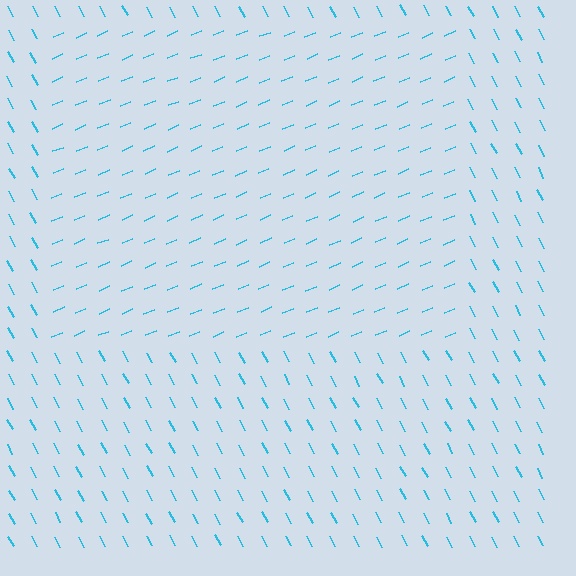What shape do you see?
I see a rectangle.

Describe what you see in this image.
The image is filled with small cyan line segments. A rectangle region in the image has lines oriented differently from the surrounding lines, creating a visible texture boundary.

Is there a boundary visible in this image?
Yes, there is a texture boundary formed by a change in line orientation.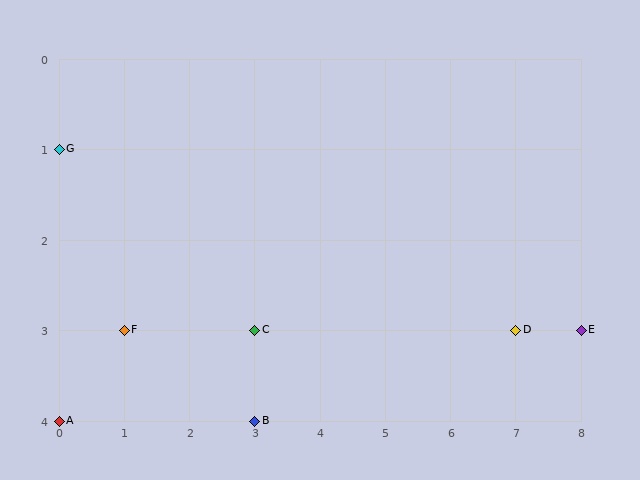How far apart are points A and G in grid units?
Points A and G are 3 rows apart.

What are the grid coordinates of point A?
Point A is at grid coordinates (0, 4).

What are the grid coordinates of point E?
Point E is at grid coordinates (8, 3).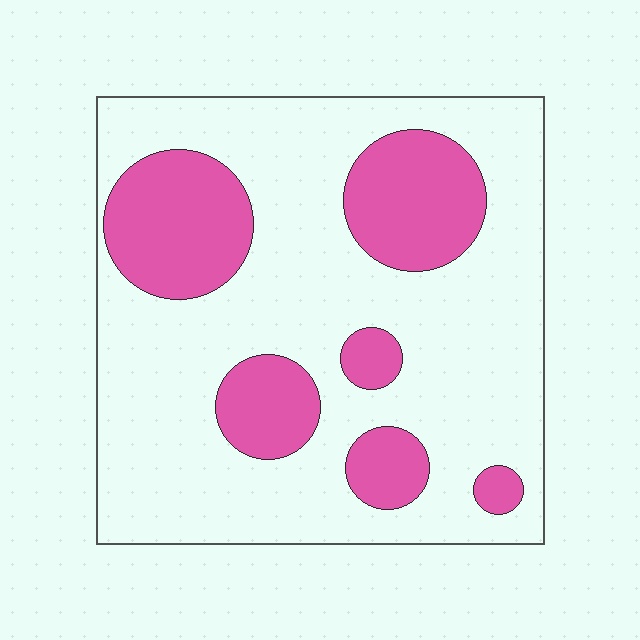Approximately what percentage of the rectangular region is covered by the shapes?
Approximately 25%.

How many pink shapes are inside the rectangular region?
6.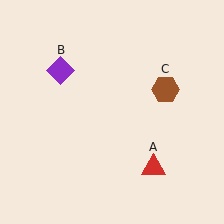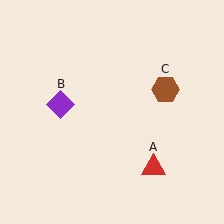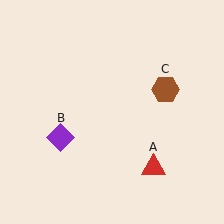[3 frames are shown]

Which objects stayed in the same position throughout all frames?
Red triangle (object A) and brown hexagon (object C) remained stationary.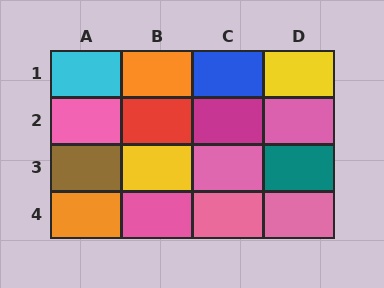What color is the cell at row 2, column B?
Red.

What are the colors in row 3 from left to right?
Brown, yellow, pink, teal.